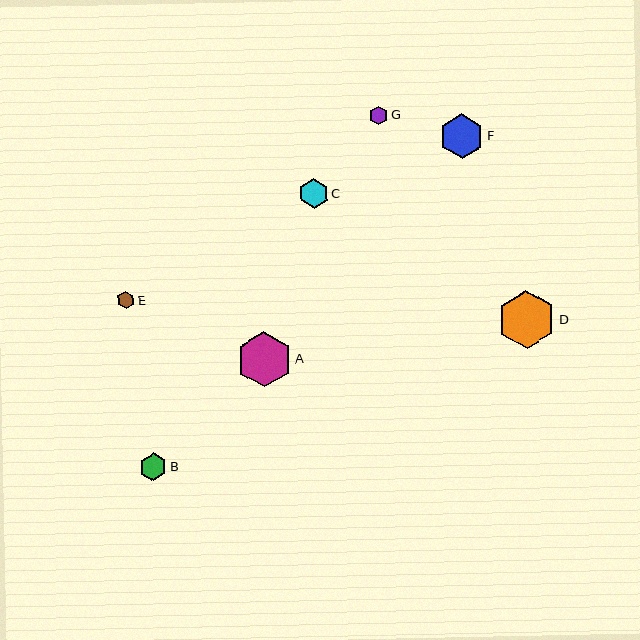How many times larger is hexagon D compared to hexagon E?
Hexagon D is approximately 3.4 times the size of hexagon E.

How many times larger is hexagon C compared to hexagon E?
Hexagon C is approximately 1.7 times the size of hexagon E.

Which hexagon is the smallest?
Hexagon E is the smallest with a size of approximately 17 pixels.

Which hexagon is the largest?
Hexagon D is the largest with a size of approximately 58 pixels.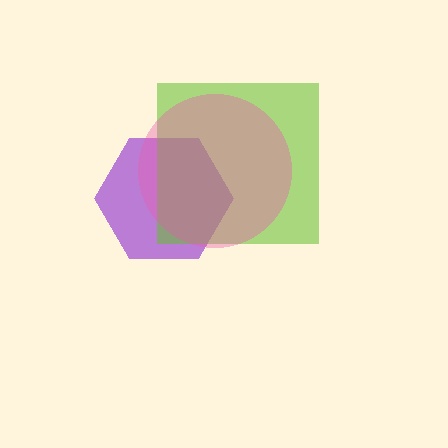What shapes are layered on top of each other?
The layered shapes are: a purple hexagon, a lime square, a pink circle.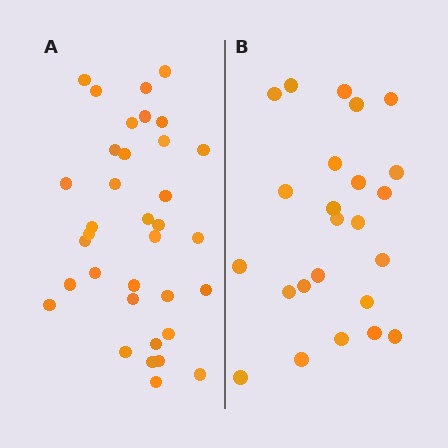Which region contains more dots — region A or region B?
Region A (the left region) has more dots.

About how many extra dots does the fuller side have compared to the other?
Region A has roughly 12 or so more dots than region B.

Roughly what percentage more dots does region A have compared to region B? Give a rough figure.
About 45% more.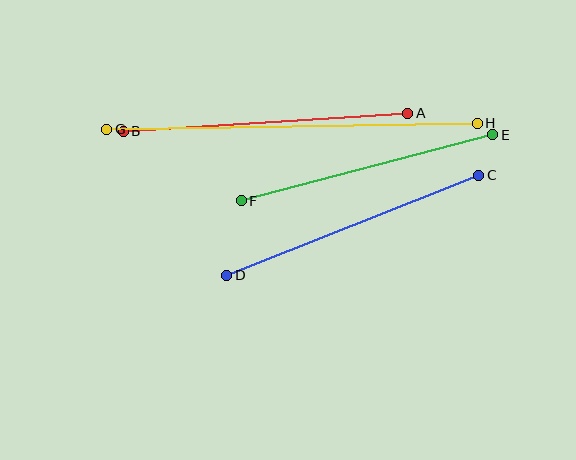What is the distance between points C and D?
The distance is approximately 271 pixels.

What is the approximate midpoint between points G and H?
The midpoint is at approximately (292, 126) pixels.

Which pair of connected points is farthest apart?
Points G and H are farthest apart.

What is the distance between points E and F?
The distance is approximately 260 pixels.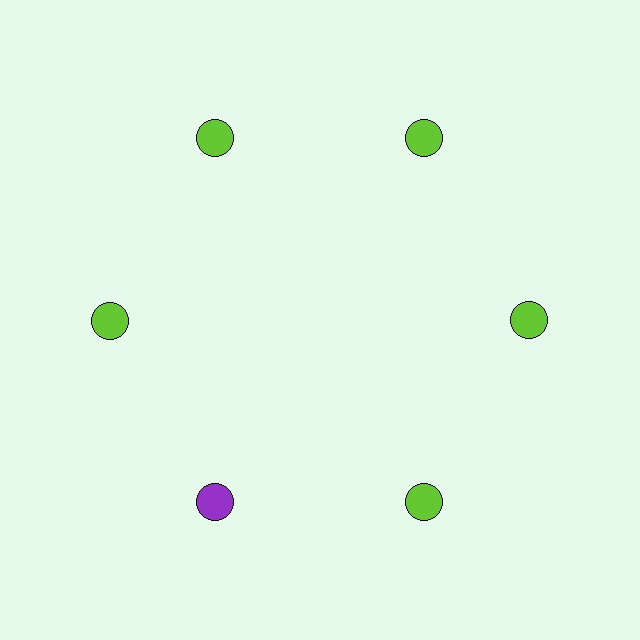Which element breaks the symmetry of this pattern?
The purple circle at roughly the 7 o'clock position breaks the symmetry. All other shapes are lime circles.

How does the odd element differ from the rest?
It has a different color: purple instead of lime.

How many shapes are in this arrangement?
There are 6 shapes arranged in a ring pattern.